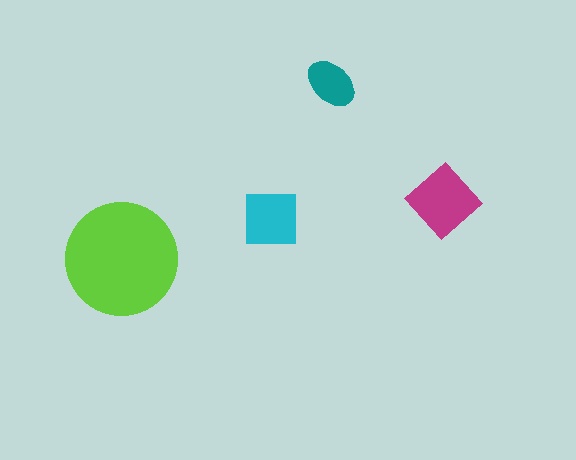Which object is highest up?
The teal ellipse is topmost.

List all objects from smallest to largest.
The teal ellipse, the cyan square, the magenta diamond, the lime circle.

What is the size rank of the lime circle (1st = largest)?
1st.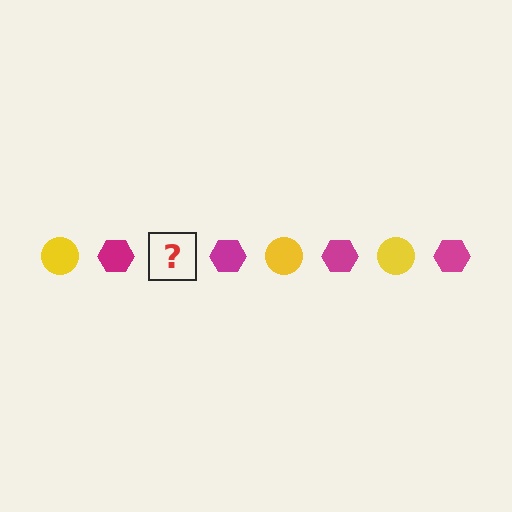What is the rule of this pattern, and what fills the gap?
The rule is that the pattern alternates between yellow circle and magenta hexagon. The gap should be filled with a yellow circle.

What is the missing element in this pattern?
The missing element is a yellow circle.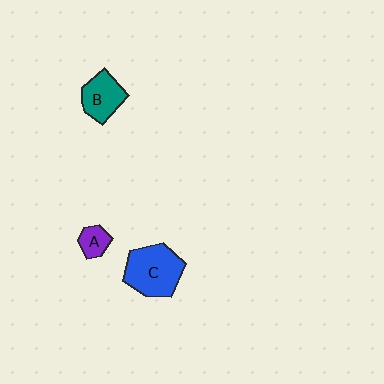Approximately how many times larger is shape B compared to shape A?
Approximately 2.0 times.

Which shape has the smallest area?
Shape A (purple).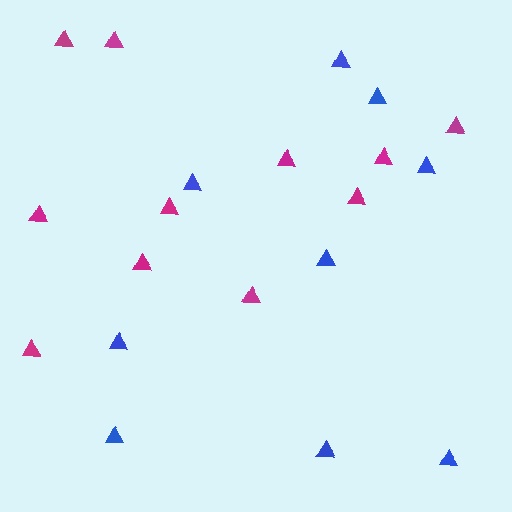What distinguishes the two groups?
There are 2 groups: one group of blue triangles (9) and one group of magenta triangles (11).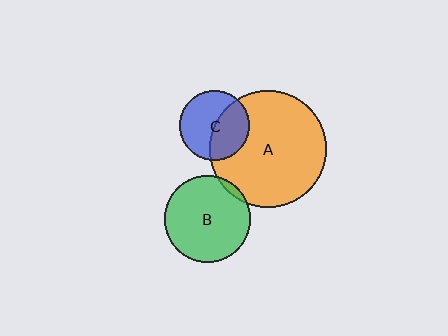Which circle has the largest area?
Circle A (orange).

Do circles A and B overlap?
Yes.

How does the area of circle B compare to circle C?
Approximately 1.5 times.